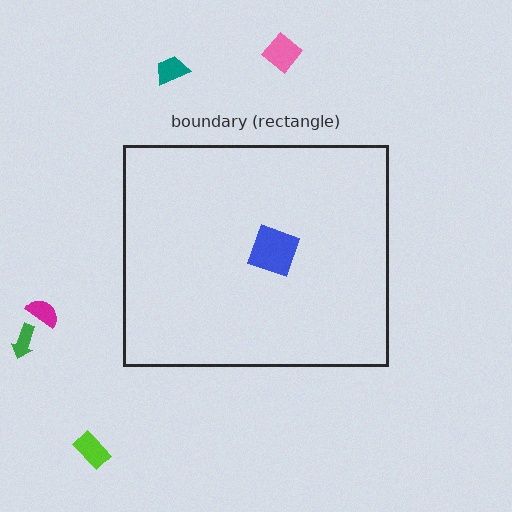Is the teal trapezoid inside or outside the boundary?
Outside.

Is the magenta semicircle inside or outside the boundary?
Outside.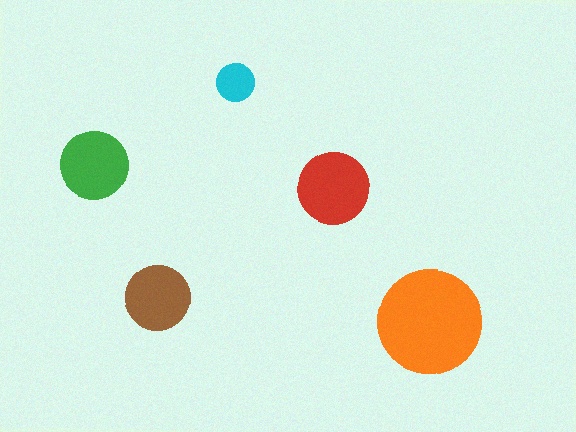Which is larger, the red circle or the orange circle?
The orange one.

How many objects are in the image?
There are 5 objects in the image.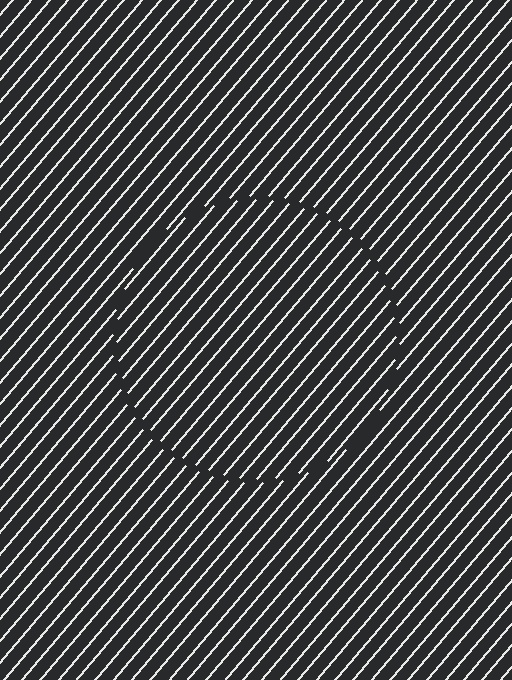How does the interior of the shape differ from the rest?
The interior of the shape contains the same grating, shifted by half a period — the contour is defined by the phase discontinuity where line-ends from the inner and outer gratings abut.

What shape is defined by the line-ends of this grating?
An illusory circle. The interior of the shape contains the same grating, shifted by half a period — the contour is defined by the phase discontinuity where line-ends from the inner and outer gratings abut.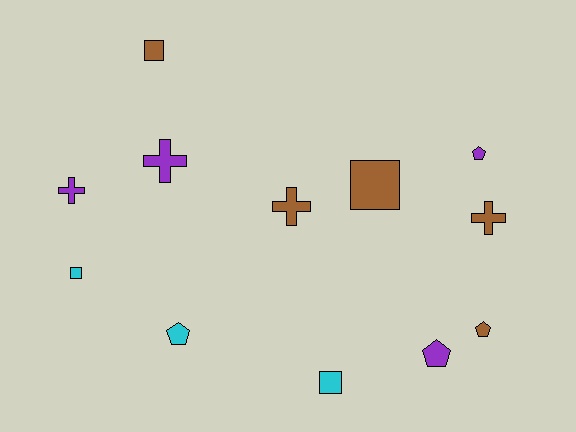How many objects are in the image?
There are 12 objects.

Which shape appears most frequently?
Square, with 4 objects.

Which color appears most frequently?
Brown, with 5 objects.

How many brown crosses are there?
There are 2 brown crosses.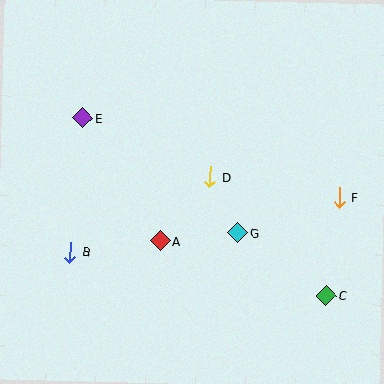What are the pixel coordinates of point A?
Point A is at (160, 241).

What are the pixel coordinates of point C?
Point C is at (326, 295).